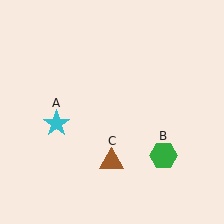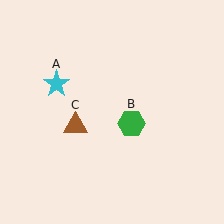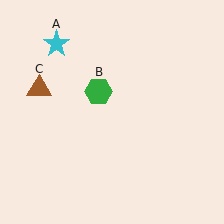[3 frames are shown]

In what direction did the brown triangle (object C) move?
The brown triangle (object C) moved up and to the left.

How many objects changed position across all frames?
3 objects changed position: cyan star (object A), green hexagon (object B), brown triangle (object C).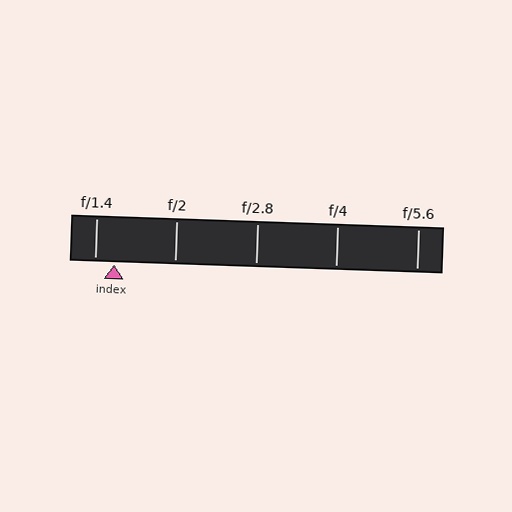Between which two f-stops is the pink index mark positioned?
The index mark is between f/1.4 and f/2.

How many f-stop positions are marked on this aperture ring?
There are 5 f-stop positions marked.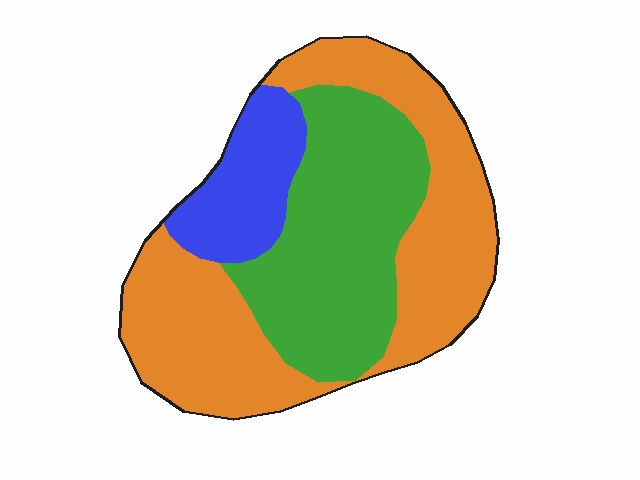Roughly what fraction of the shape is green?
Green covers about 35% of the shape.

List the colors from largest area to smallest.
From largest to smallest: orange, green, blue.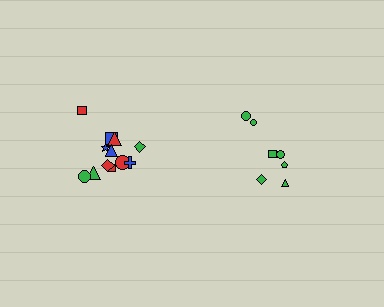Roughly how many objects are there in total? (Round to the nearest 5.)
Roughly 20 objects in total.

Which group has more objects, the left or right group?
The left group.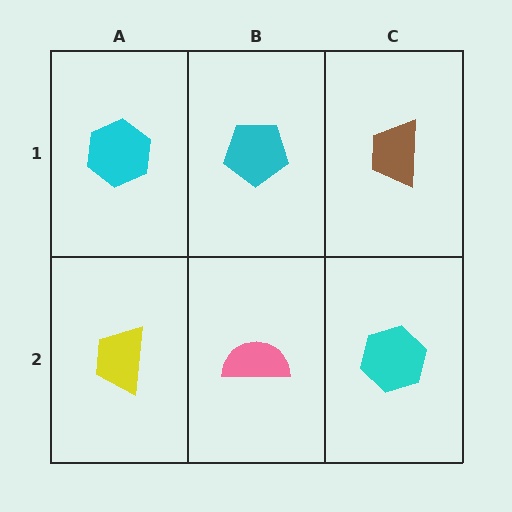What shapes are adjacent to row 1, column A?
A yellow trapezoid (row 2, column A), a cyan pentagon (row 1, column B).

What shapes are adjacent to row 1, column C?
A cyan hexagon (row 2, column C), a cyan pentagon (row 1, column B).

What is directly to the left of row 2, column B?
A yellow trapezoid.